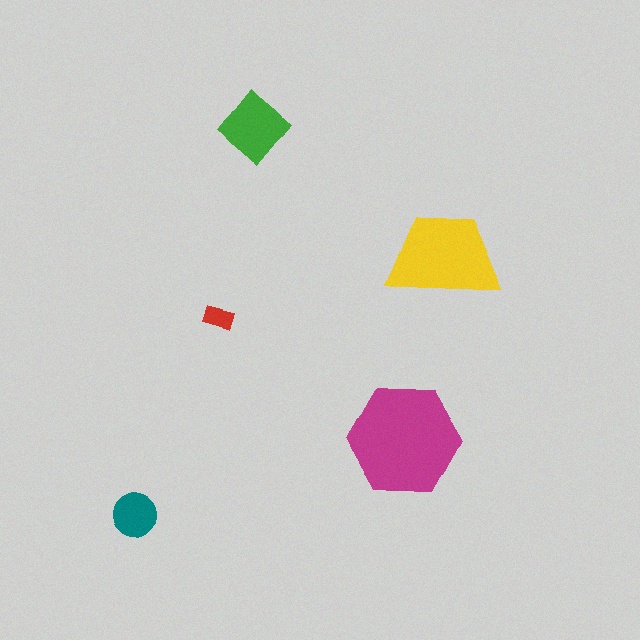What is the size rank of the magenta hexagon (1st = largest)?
1st.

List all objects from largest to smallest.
The magenta hexagon, the yellow trapezoid, the green diamond, the teal circle, the red rectangle.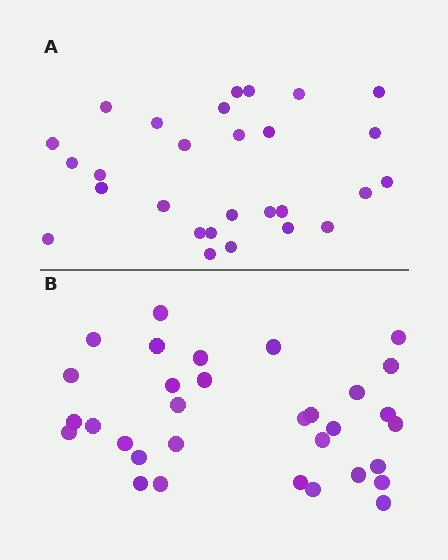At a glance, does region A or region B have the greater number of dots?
Region B (the bottom region) has more dots.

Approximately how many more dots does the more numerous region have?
Region B has about 4 more dots than region A.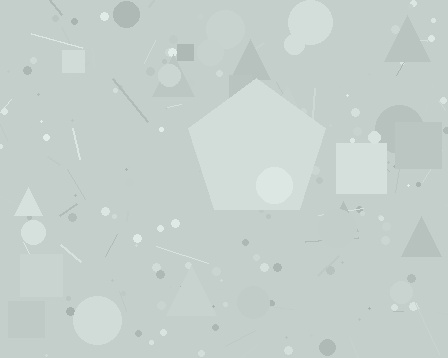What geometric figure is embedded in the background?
A pentagon is embedded in the background.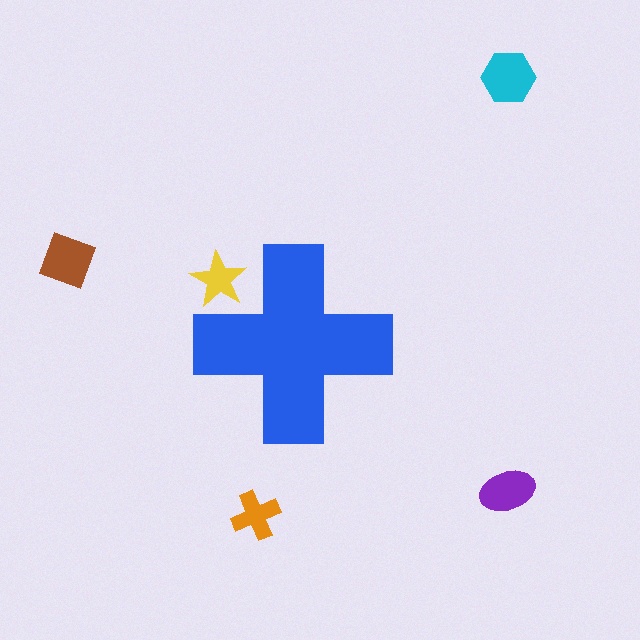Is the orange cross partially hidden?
No, the orange cross is fully visible.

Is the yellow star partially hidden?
Yes, the yellow star is partially hidden behind the blue cross.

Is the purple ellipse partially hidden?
No, the purple ellipse is fully visible.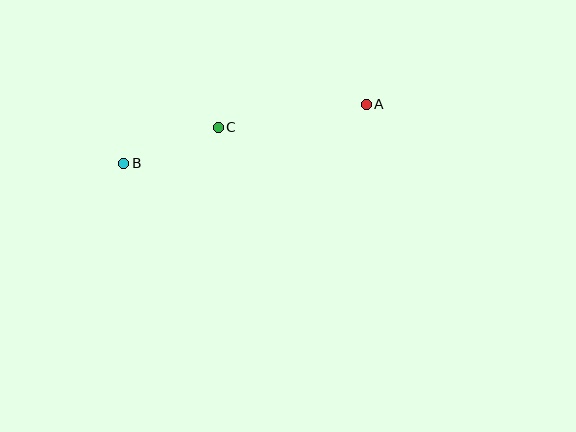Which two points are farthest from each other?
Points A and B are farthest from each other.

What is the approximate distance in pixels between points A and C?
The distance between A and C is approximately 150 pixels.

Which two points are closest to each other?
Points B and C are closest to each other.